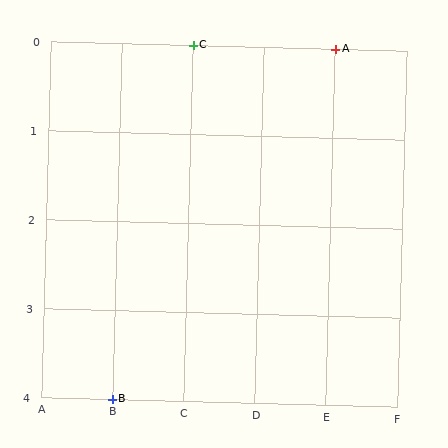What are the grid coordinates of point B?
Point B is at grid coordinates (B, 4).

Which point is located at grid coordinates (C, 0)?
Point C is at (C, 0).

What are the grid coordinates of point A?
Point A is at grid coordinates (E, 0).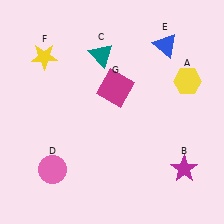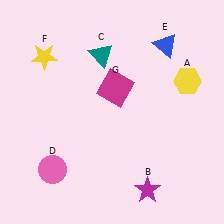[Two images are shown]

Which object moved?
The magenta star (B) moved left.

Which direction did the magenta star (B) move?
The magenta star (B) moved left.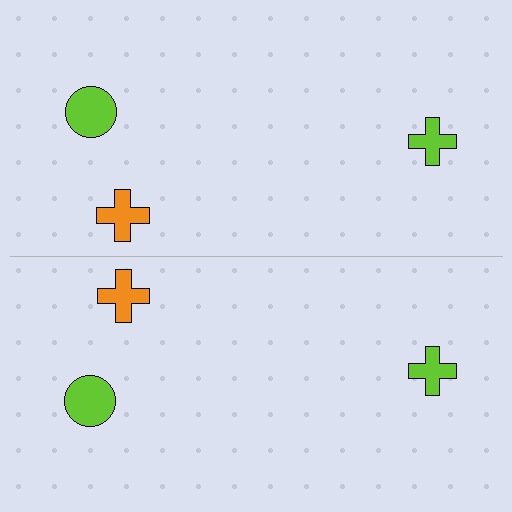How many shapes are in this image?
There are 6 shapes in this image.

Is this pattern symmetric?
Yes, this pattern has bilateral (reflection) symmetry.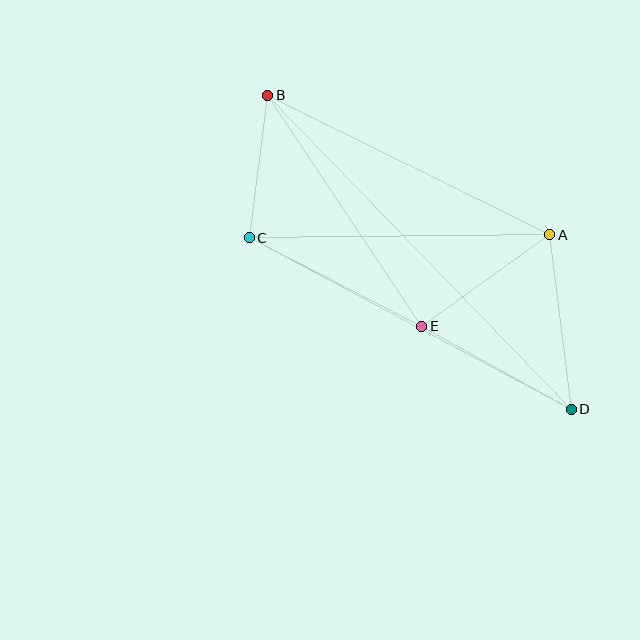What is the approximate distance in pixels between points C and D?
The distance between C and D is approximately 365 pixels.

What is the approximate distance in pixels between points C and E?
The distance between C and E is approximately 194 pixels.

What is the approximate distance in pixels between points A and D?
The distance between A and D is approximately 176 pixels.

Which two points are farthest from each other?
Points B and D are farthest from each other.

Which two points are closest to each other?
Points B and C are closest to each other.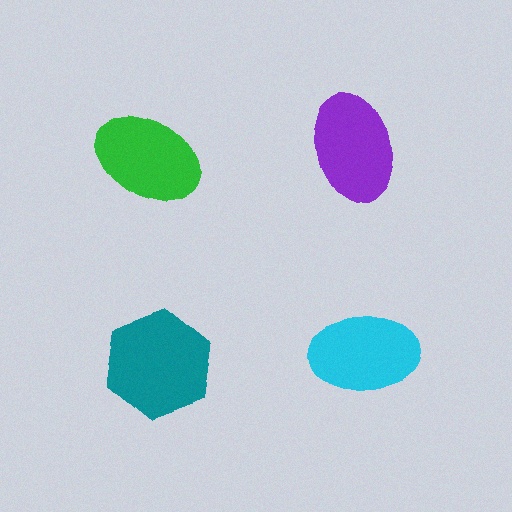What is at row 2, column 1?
A teal hexagon.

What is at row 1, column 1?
A green ellipse.